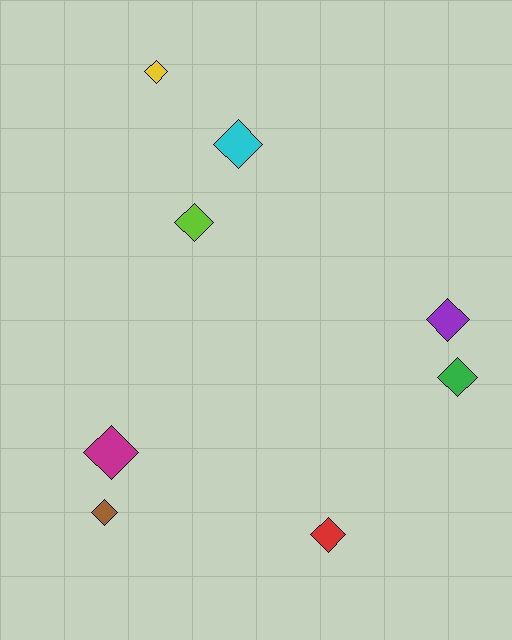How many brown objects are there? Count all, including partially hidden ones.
There is 1 brown object.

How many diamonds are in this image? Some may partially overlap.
There are 8 diamonds.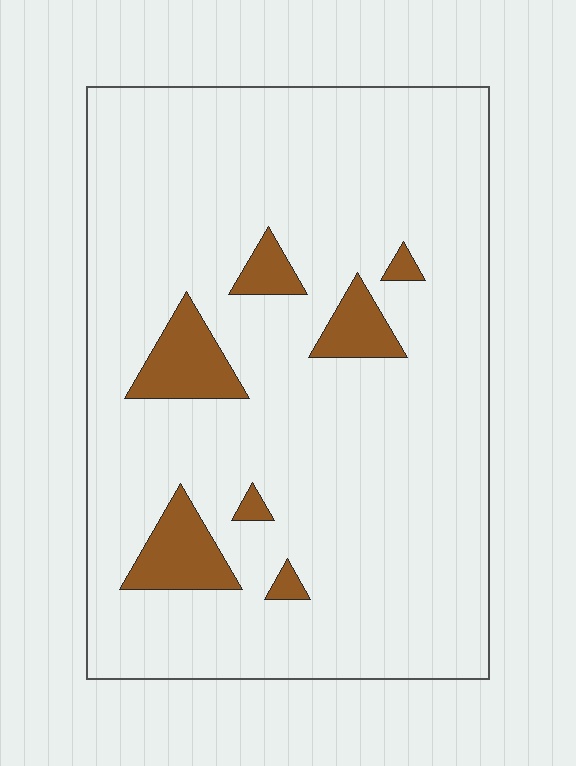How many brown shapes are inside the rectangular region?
7.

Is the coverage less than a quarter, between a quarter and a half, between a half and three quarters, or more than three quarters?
Less than a quarter.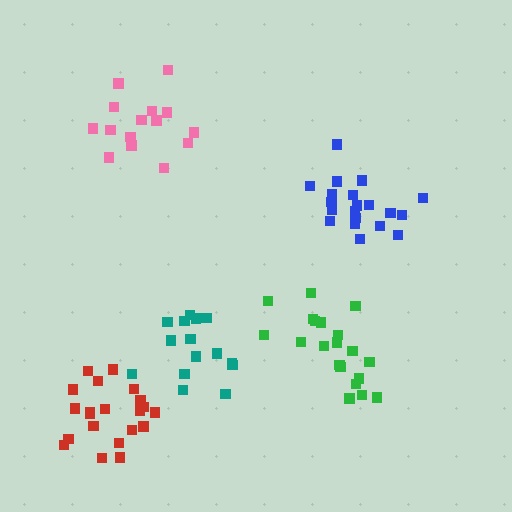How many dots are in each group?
Group 1: 20 dots, Group 2: 15 dots, Group 3: 20 dots, Group 4: 16 dots, Group 5: 21 dots (92 total).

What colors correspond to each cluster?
The clusters are colored: blue, teal, green, pink, red.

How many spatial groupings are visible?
There are 5 spatial groupings.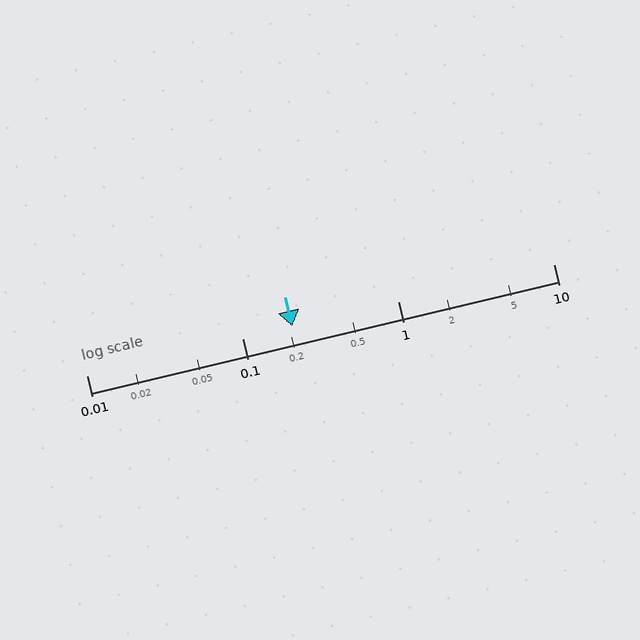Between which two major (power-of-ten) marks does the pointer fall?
The pointer is between 0.1 and 1.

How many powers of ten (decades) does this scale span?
The scale spans 3 decades, from 0.01 to 10.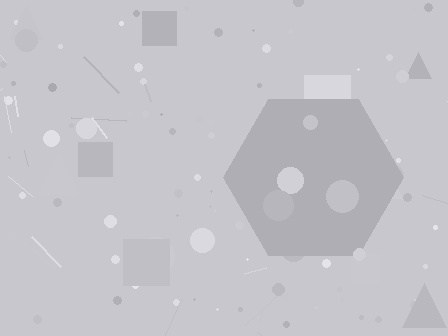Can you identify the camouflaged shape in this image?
The camouflaged shape is a hexagon.